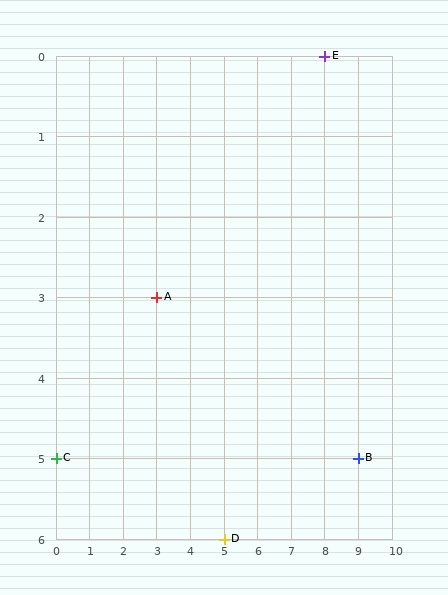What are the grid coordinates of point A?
Point A is at grid coordinates (3, 3).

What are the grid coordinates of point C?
Point C is at grid coordinates (0, 5).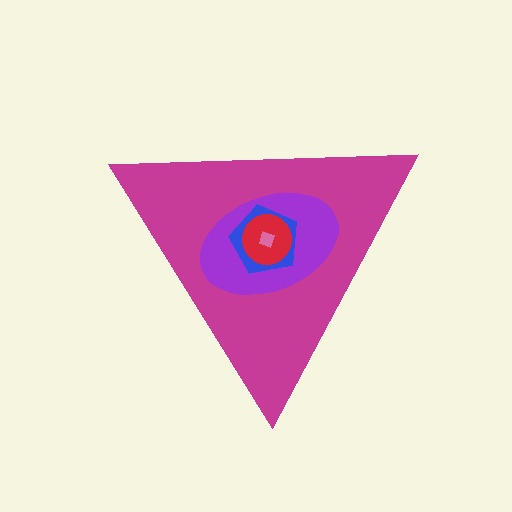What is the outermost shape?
The magenta triangle.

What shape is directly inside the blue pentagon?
The red circle.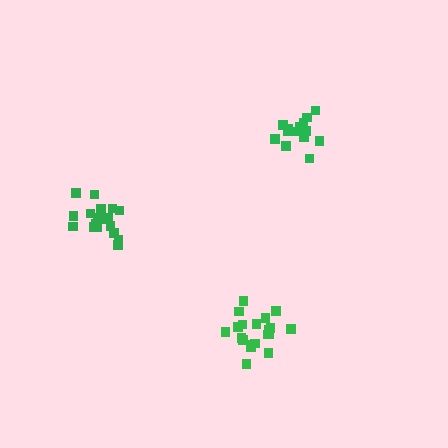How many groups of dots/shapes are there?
There are 3 groups.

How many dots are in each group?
Group 1: 20 dots, Group 2: 16 dots, Group 3: 19 dots (55 total).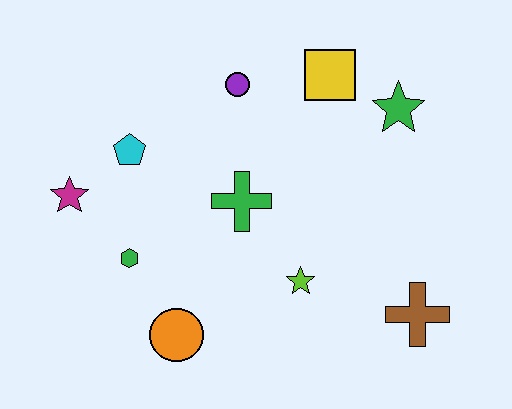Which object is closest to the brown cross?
The lime star is closest to the brown cross.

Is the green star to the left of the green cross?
No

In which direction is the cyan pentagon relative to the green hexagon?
The cyan pentagon is above the green hexagon.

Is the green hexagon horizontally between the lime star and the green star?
No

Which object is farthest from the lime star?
The magenta star is farthest from the lime star.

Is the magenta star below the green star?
Yes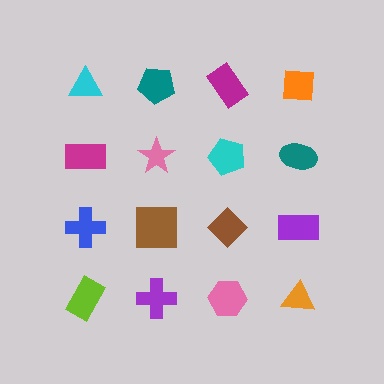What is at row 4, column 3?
A pink hexagon.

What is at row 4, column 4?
An orange triangle.